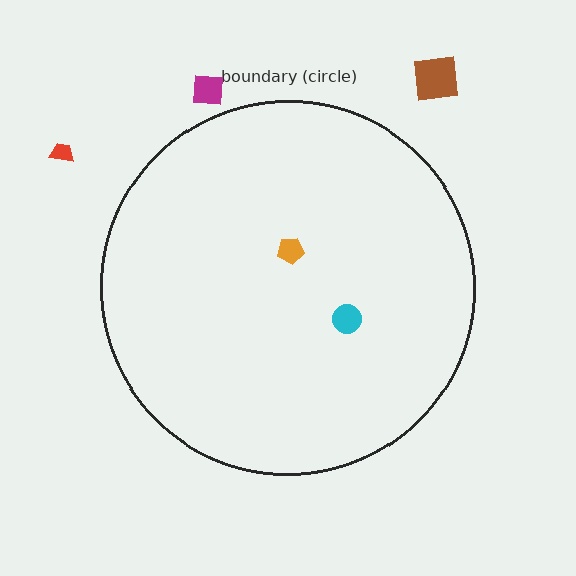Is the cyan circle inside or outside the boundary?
Inside.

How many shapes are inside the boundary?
2 inside, 3 outside.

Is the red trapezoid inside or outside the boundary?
Outside.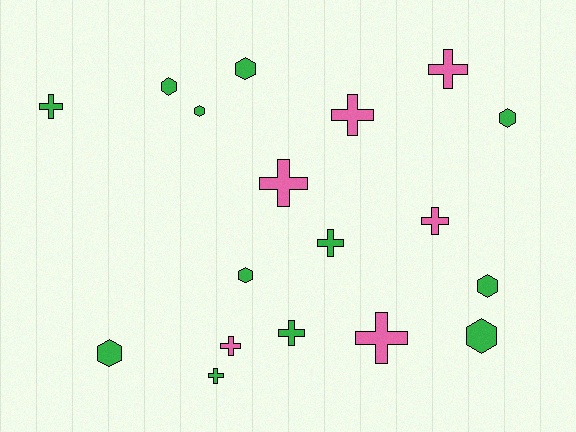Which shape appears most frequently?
Cross, with 10 objects.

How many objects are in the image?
There are 18 objects.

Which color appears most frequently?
Green, with 12 objects.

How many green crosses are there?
There are 4 green crosses.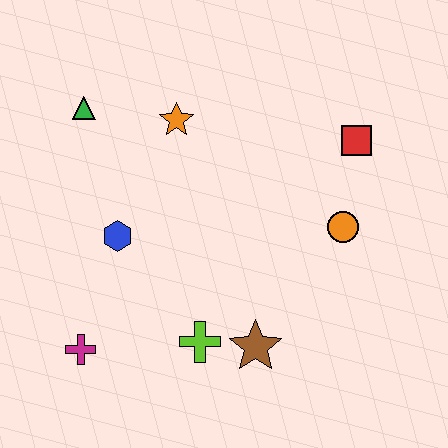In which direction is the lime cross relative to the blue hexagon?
The lime cross is below the blue hexagon.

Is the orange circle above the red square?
No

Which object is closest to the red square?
The orange circle is closest to the red square.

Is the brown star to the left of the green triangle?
No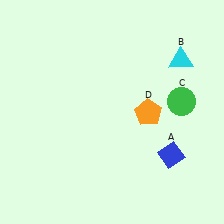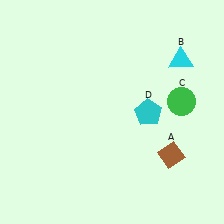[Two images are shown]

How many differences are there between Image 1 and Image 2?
There are 2 differences between the two images.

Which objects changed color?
A changed from blue to brown. D changed from orange to cyan.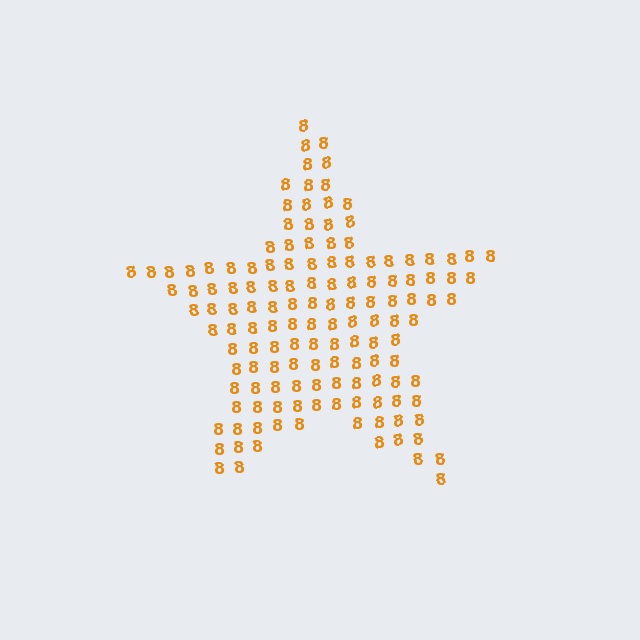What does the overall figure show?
The overall figure shows a star.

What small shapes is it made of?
It is made of small digit 8's.